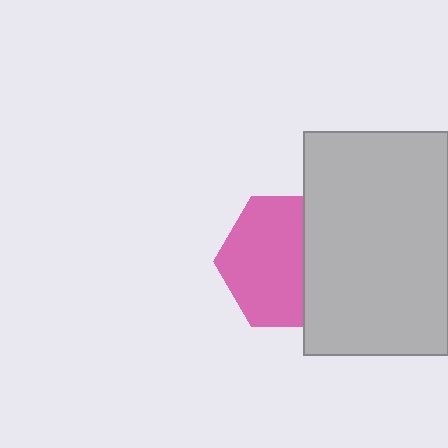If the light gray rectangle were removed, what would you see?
You would see the complete pink hexagon.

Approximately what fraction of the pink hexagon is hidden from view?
Roughly 37% of the pink hexagon is hidden behind the light gray rectangle.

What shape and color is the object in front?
The object in front is a light gray rectangle.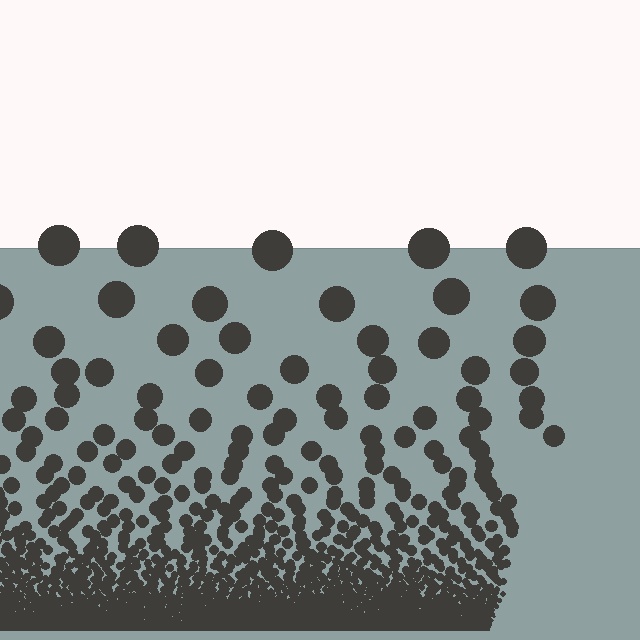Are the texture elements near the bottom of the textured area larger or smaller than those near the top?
Smaller. The gradient is inverted — elements near the bottom are smaller and denser.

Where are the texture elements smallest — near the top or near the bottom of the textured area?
Near the bottom.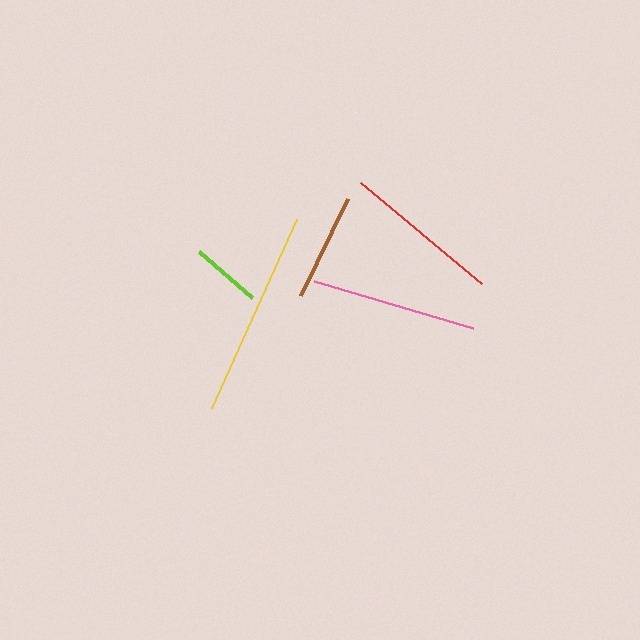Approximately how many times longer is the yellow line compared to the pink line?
The yellow line is approximately 1.3 times the length of the pink line.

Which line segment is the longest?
The yellow line is the longest at approximately 208 pixels.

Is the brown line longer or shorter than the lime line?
The brown line is longer than the lime line.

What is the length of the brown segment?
The brown segment is approximately 107 pixels long.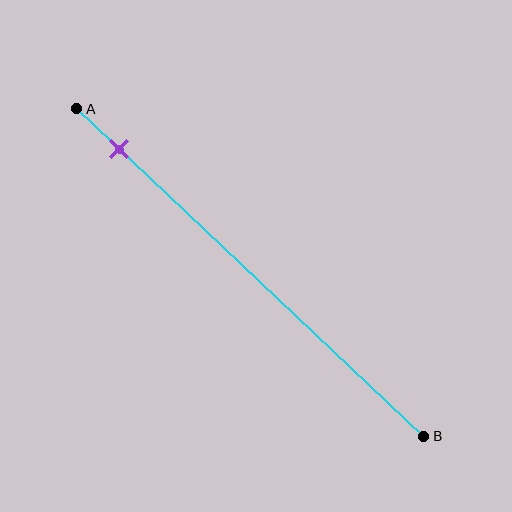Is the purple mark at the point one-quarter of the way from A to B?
No, the mark is at about 10% from A, not at the 25% one-quarter point.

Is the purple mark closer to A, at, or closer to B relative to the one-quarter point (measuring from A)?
The purple mark is closer to point A than the one-quarter point of segment AB.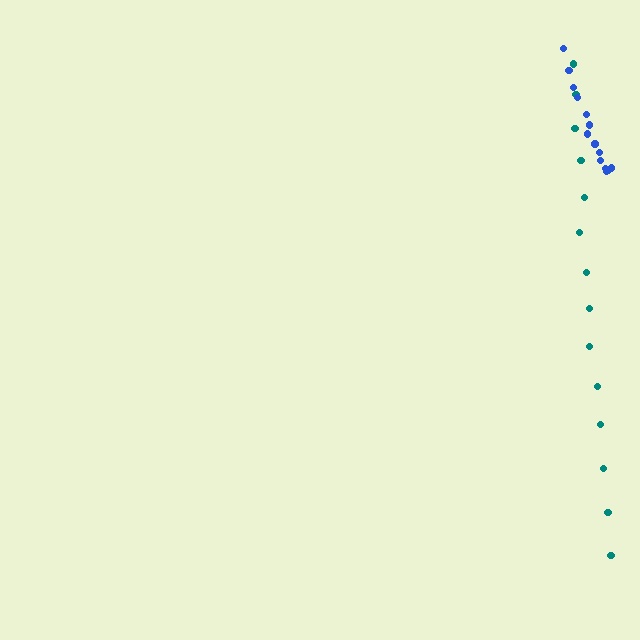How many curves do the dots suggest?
There are 2 distinct paths.